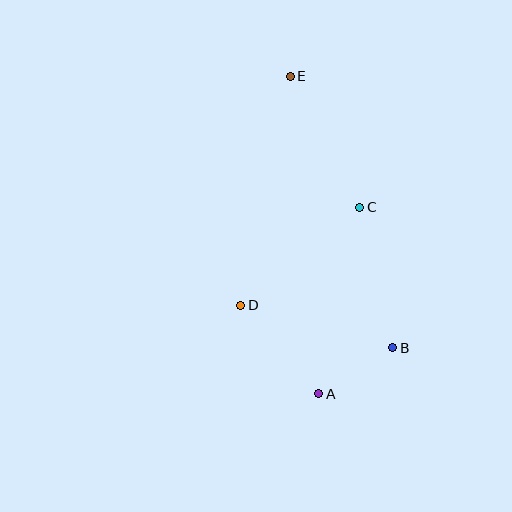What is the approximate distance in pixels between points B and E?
The distance between B and E is approximately 291 pixels.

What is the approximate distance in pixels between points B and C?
The distance between B and C is approximately 144 pixels.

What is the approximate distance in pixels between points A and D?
The distance between A and D is approximately 118 pixels.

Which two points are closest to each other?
Points A and B are closest to each other.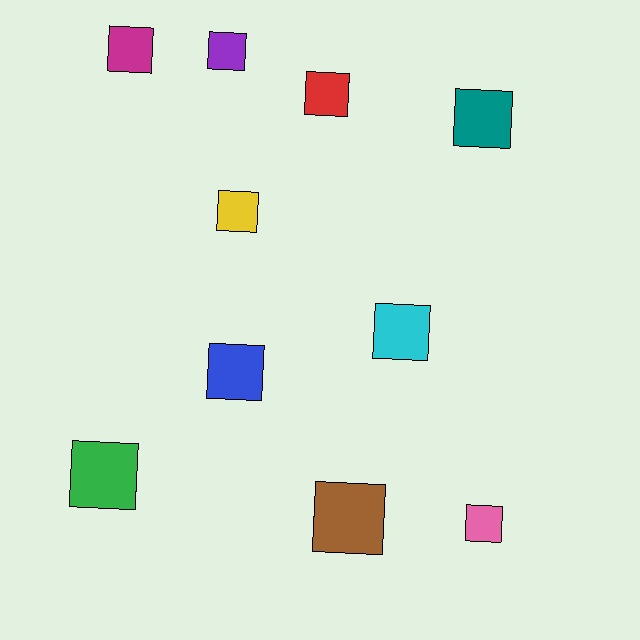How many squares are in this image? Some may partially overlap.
There are 10 squares.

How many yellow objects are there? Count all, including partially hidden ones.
There is 1 yellow object.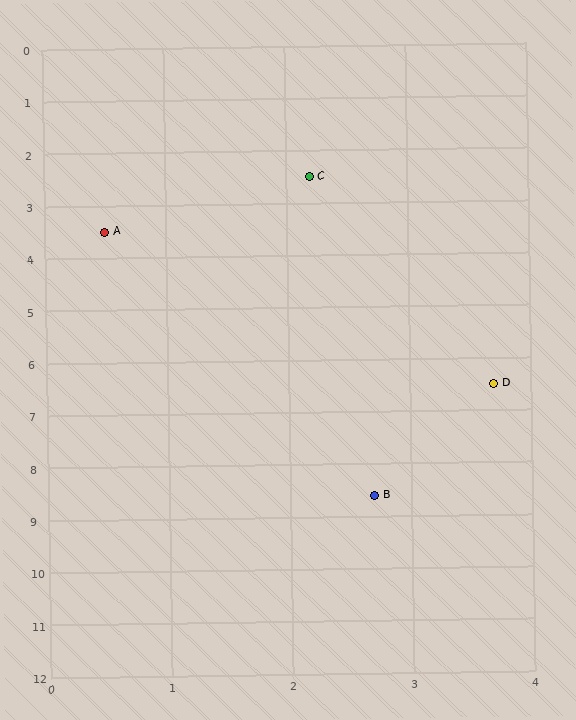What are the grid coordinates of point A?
Point A is at approximately (0.5, 3.5).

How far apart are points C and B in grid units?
Points C and B are about 6.1 grid units apart.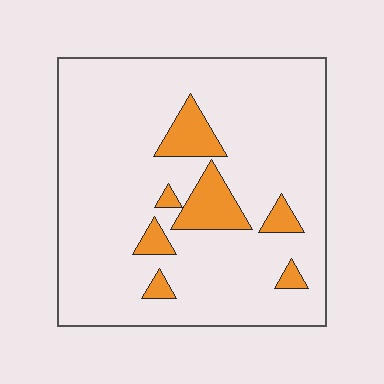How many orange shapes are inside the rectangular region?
7.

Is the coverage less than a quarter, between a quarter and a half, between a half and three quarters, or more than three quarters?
Less than a quarter.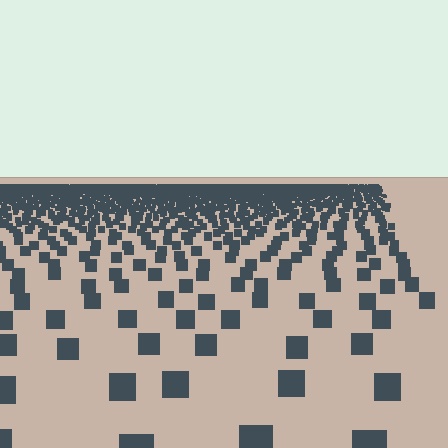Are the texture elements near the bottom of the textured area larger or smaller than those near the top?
Larger. Near the bottom, elements are closer to the viewer and appear at a bigger on-screen size.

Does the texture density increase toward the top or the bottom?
Density increases toward the top.